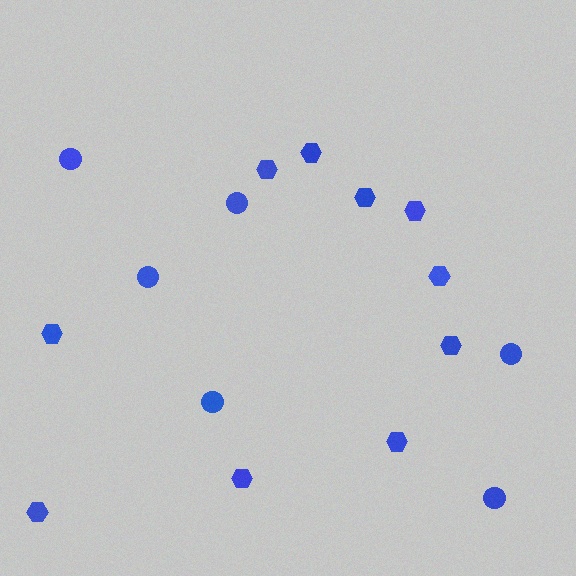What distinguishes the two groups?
There are 2 groups: one group of hexagons (10) and one group of circles (6).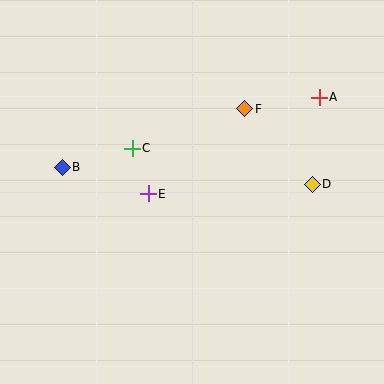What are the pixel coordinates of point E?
Point E is at (148, 194).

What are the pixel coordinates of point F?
Point F is at (245, 109).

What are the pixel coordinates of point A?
Point A is at (319, 97).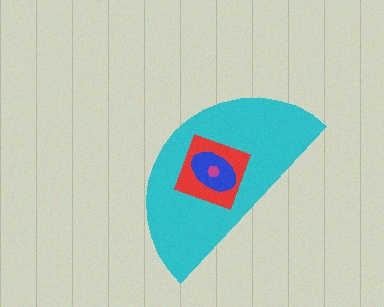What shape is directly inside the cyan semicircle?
The red diamond.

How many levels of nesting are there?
4.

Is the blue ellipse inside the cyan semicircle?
Yes.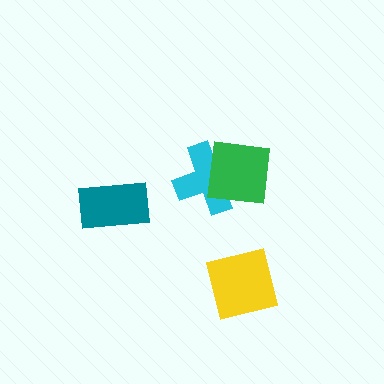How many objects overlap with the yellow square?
0 objects overlap with the yellow square.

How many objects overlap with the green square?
1 object overlaps with the green square.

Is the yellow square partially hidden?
No, no other shape covers it.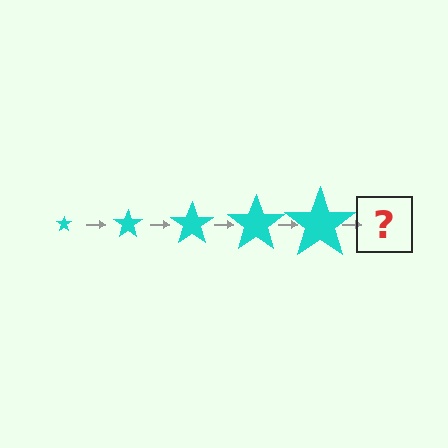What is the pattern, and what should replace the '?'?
The pattern is that the star gets progressively larger each step. The '?' should be a cyan star, larger than the previous one.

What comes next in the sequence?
The next element should be a cyan star, larger than the previous one.